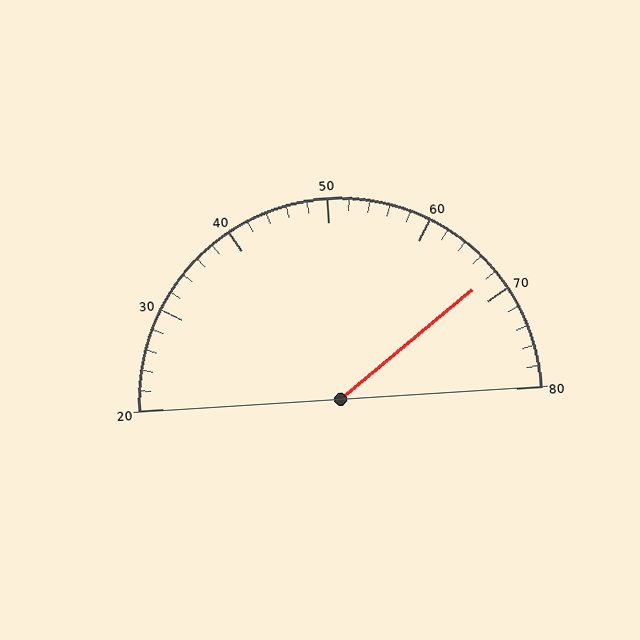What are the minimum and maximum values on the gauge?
The gauge ranges from 20 to 80.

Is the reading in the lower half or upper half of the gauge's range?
The reading is in the upper half of the range (20 to 80).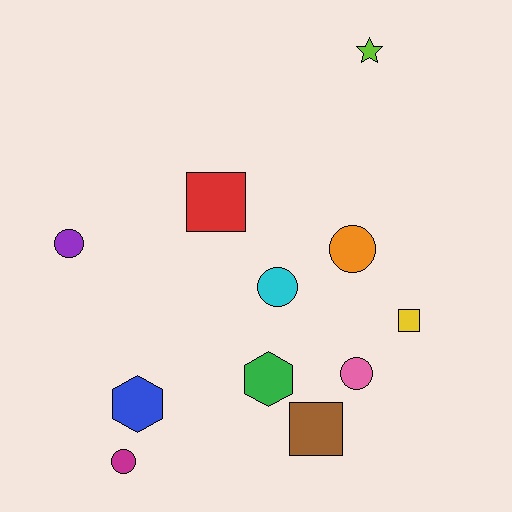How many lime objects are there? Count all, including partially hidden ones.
There is 1 lime object.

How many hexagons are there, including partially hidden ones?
There are 2 hexagons.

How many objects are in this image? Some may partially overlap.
There are 11 objects.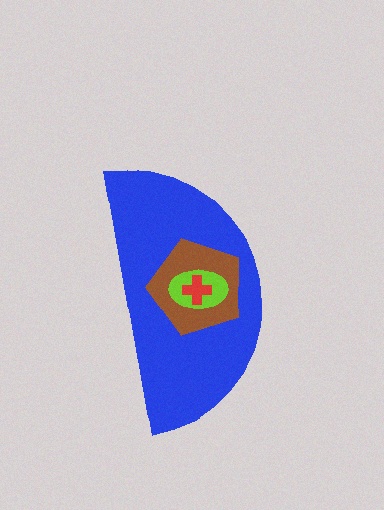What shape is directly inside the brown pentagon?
The lime ellipse.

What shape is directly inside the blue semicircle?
The brown pentagon.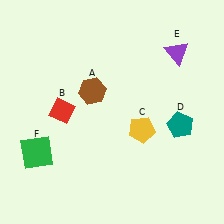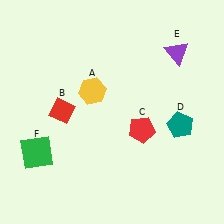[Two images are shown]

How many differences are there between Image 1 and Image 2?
There are 2 differences between the two images.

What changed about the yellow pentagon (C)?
In Image 1, C is yellow. In Image 2, it changed to red.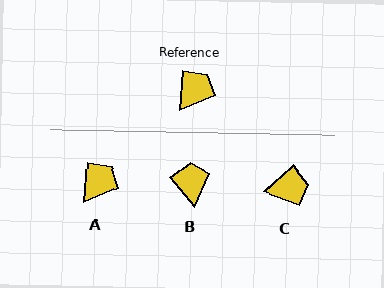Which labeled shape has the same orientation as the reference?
A.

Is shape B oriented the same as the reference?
No, it is off by about 44 degrees.